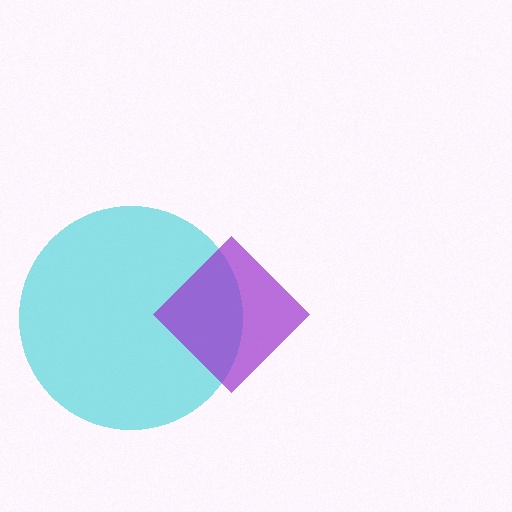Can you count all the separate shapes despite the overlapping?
Yes, there are 2 separate shapes.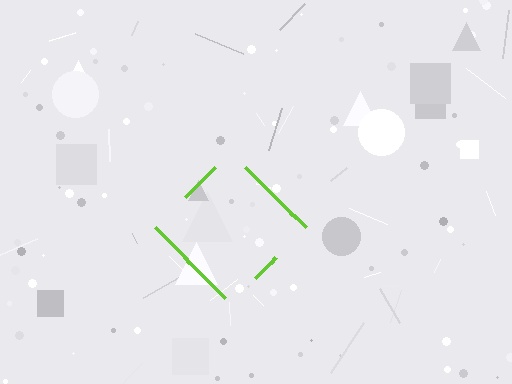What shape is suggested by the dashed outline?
The dashed outline suggests a diamond.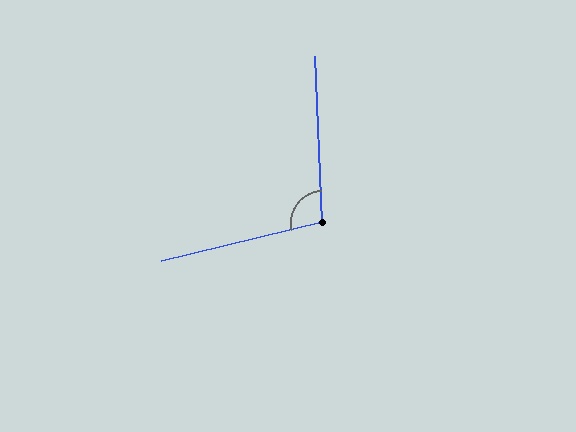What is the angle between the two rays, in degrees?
Approximately 101 degrees.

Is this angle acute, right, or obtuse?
It is obtuse.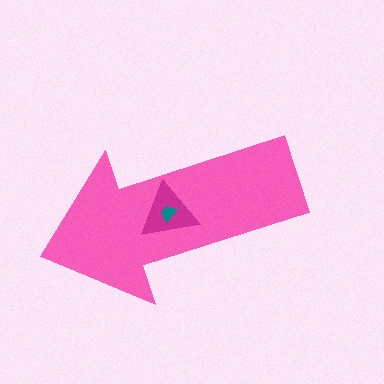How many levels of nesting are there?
3.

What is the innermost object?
The teal trapezoid.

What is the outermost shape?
The pink arrow.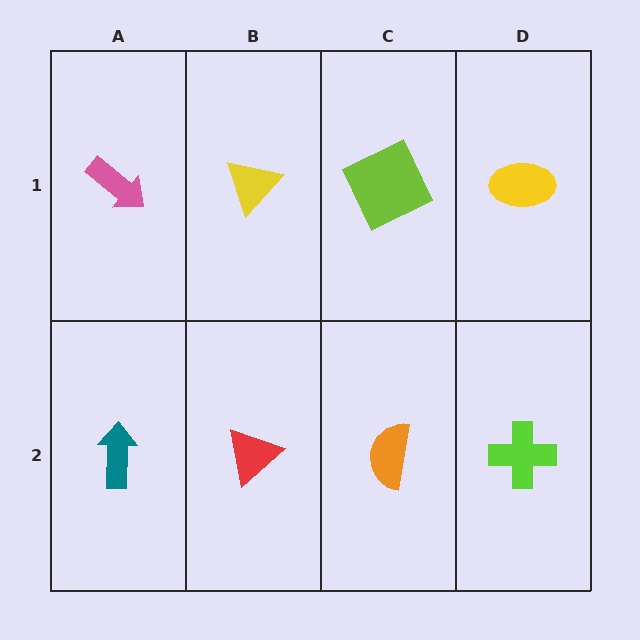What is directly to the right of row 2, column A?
A red triangle.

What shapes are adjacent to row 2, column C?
A lime square (row 1, column C), a red triangle (row 2, column B), a lime cross (row 2, column D).